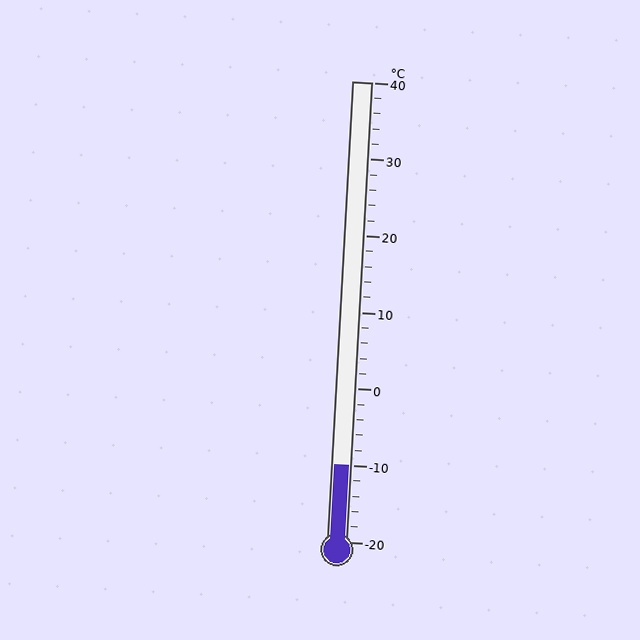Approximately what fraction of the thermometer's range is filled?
The thermometer is filled to approximately 15% of its range.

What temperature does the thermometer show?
The thermometer shows approximately -10°C.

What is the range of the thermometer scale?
The thermometer scale ranges from -20°C to 40°C.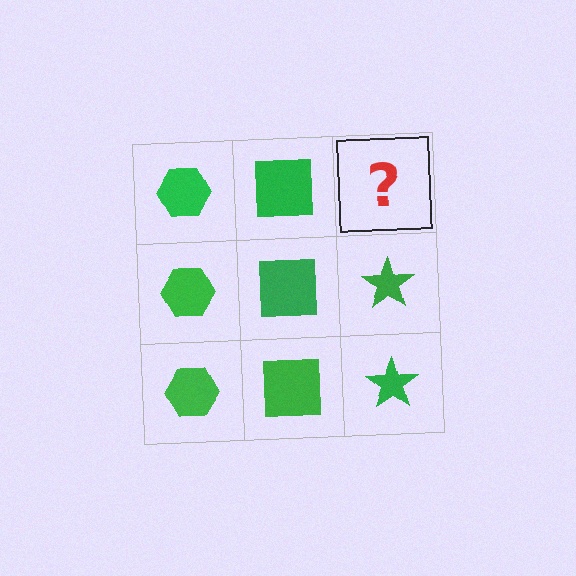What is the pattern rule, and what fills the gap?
The rule is that each column has a consistent shape. The gap should be filled with a green star.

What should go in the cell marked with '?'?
The missing cell should contain a green star.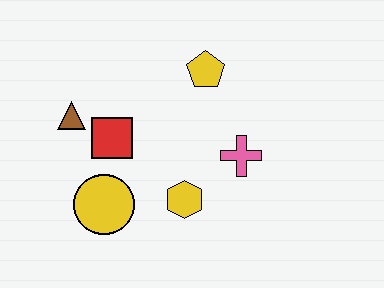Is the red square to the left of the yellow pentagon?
Yes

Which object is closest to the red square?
The brown triangle is closest to the red square.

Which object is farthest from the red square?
The pink cross is farthest from the red square.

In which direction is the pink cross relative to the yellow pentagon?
The pink cross is below the yellow pentagon.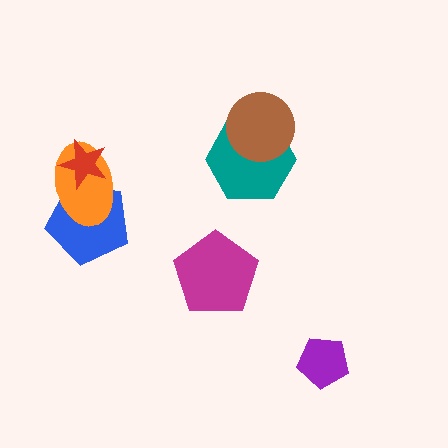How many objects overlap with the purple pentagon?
0 objects overlap with the purple pentagon.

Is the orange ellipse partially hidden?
Yes, it is partially covered by another shape.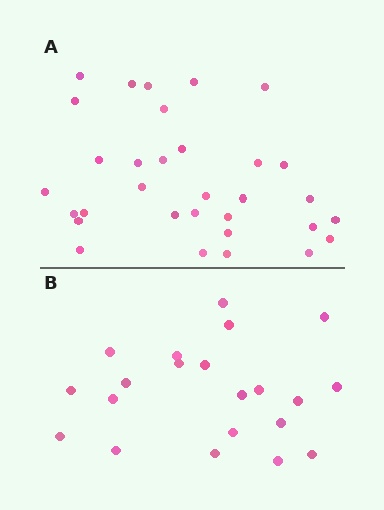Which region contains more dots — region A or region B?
Region A (the top region) has more dots.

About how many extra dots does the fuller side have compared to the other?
Region A has roughly 12 or so more dots than region B.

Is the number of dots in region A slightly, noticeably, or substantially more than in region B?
Region A has substantially more. The ratio is roughly 1.5 to 1.